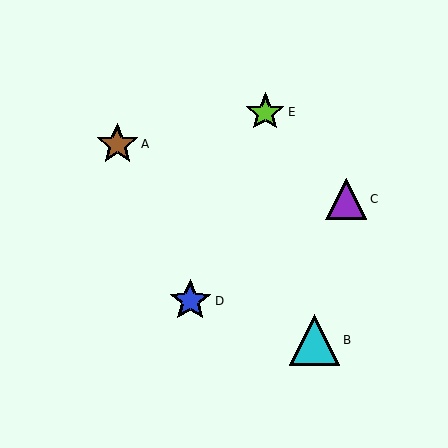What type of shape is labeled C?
Shape C is a purple triangle.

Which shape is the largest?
The cyan triangle (labeled B) is the largest.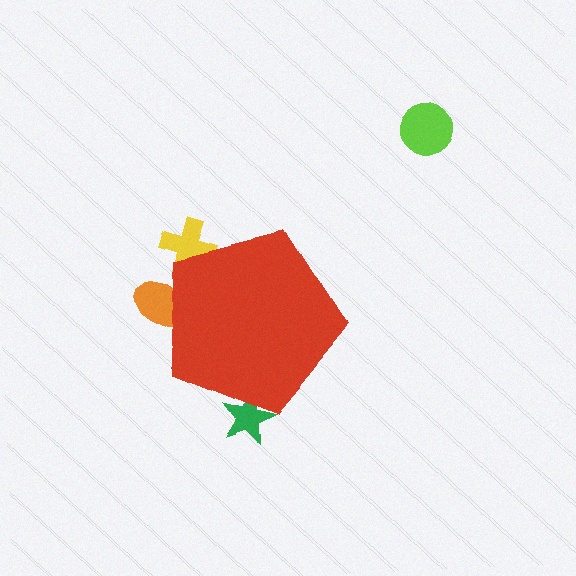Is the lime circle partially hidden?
No, the lime circle is fully visible.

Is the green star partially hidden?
Yes, the green star is partially hidden behind the red pentagon.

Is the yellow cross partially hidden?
Yes, the yellow cross is partially hidden behind the red pentagon.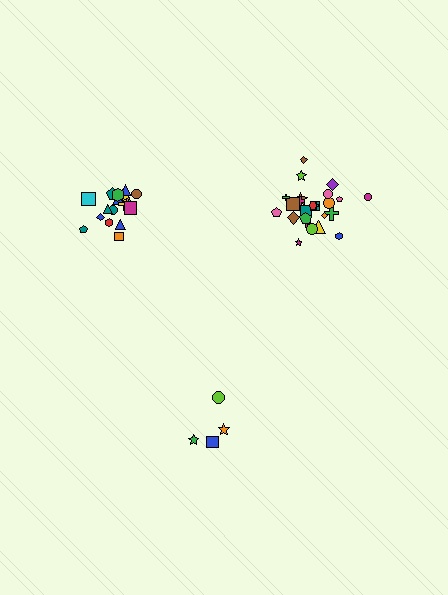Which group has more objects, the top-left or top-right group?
The top-right group.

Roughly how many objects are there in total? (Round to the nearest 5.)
Roughly 45 objects in total.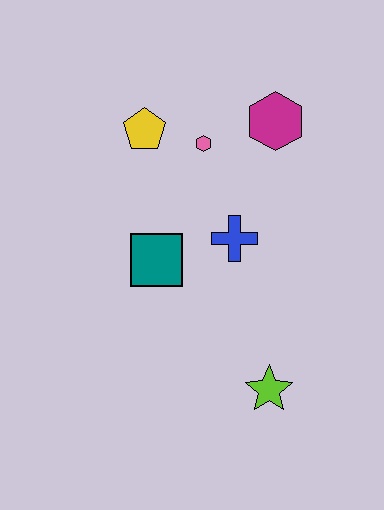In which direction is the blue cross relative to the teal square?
The blue cross is to the right of the teal square.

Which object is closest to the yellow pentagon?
The pink hexagon is closest to the yellow pentagon.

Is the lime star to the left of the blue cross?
No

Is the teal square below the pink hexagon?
Yes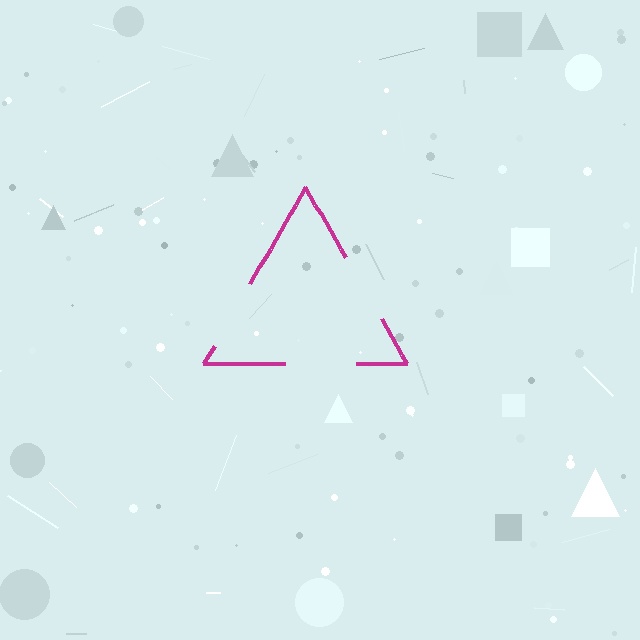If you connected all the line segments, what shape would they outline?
They would outline a triangle.